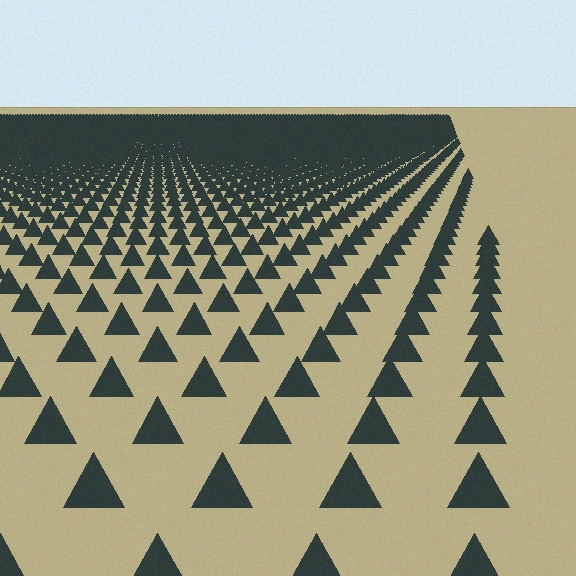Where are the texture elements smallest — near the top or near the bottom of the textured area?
Near the top.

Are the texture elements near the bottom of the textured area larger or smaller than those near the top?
Larger. Near the bottom, elements are closer to the viewer and appear at a bigger on-screen size.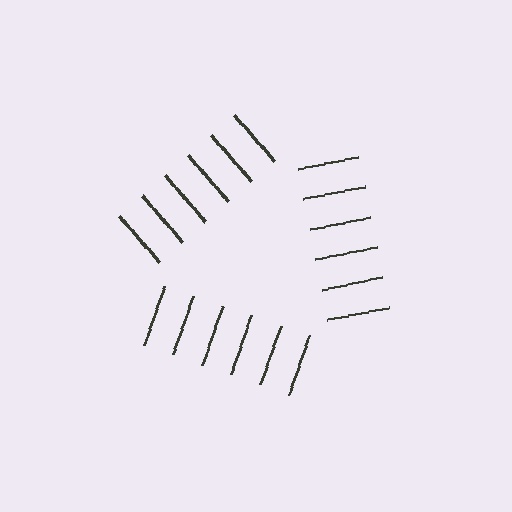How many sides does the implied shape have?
3 sides — the line-ends trace a triangle.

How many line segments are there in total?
18 — 6 along each of the 3 edges.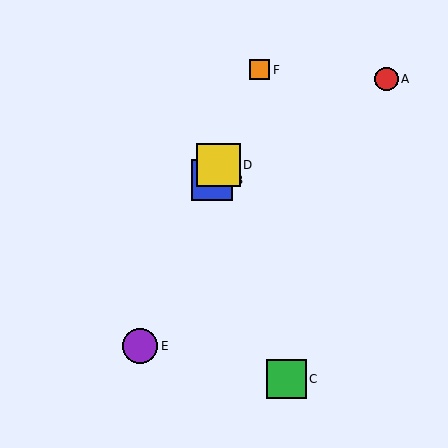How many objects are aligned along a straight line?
4 objects (B, D, E, F) are aligned along a straight line.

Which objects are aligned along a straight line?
Objects B, D, E, F are aligned along a straight line.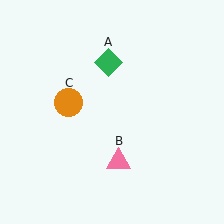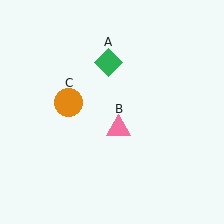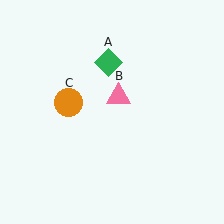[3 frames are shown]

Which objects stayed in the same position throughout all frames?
Green diamond (object A) and orange circle (object C) remained stationary.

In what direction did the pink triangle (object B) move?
The pink triangle (object B) moved up.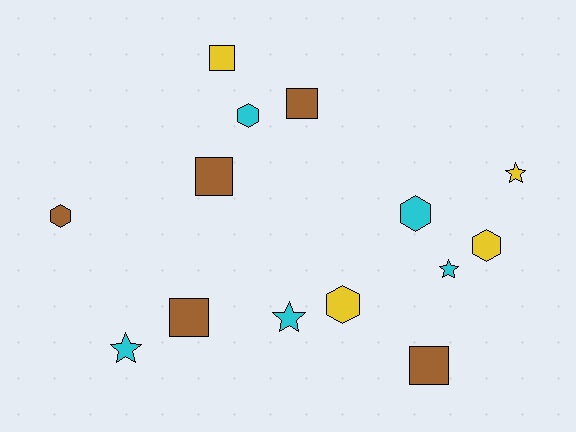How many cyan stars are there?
There are 3 cyan stars.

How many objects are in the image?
There are 14 objects.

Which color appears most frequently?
Brown, with 5 objects.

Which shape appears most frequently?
Square, with 5 objects.